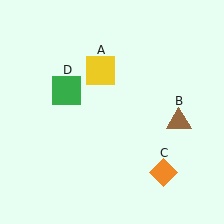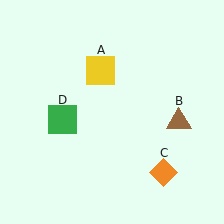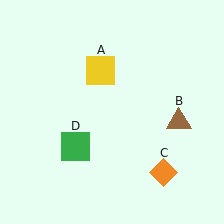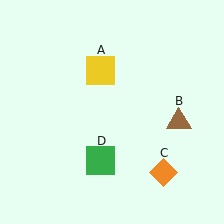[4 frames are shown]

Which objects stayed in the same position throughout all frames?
Yellow square (object A) and brown triangle (object B) and orange diamond (object C) remained stationary.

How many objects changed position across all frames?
1 object changed position: green square (object D).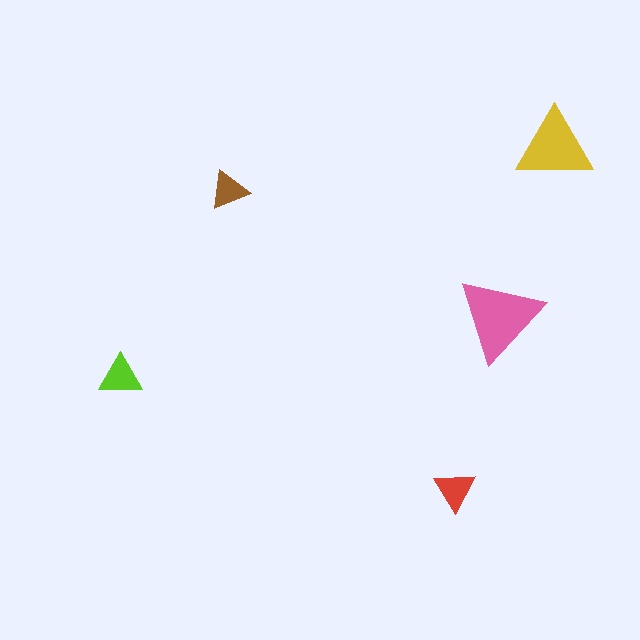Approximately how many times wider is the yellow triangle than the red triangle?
About 2 times wider.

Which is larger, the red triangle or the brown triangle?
The red one.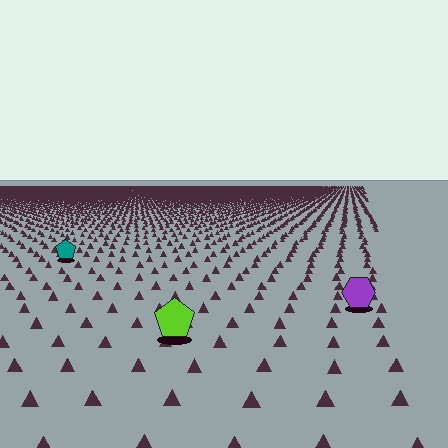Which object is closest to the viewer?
The lime pentagon is closest. The texture marks near it are larger and more spread out.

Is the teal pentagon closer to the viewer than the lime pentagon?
No. The lime pentagon is closer — you can tell from the texture gradient: the ground texture is coarser near it.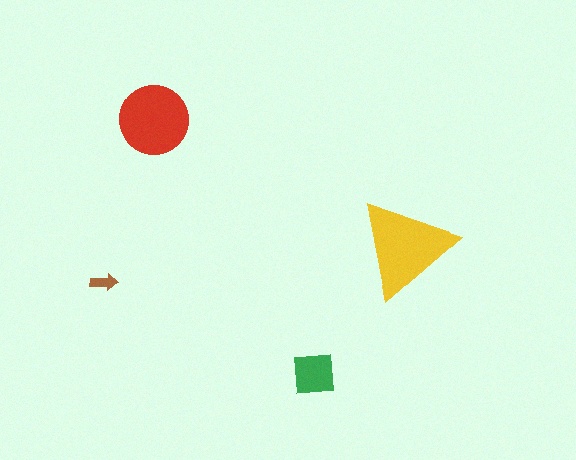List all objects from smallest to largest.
The brown arrow, the green square, the red circle, the yellow triangle.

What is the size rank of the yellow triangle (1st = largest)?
1st.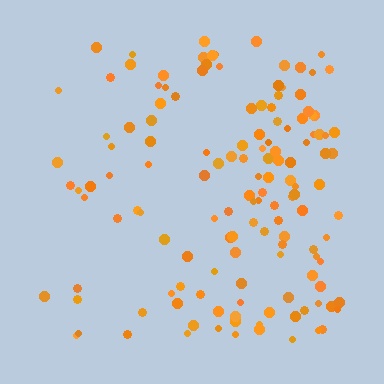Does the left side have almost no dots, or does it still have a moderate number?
Still a moderate number, just noticeably fewer than the right.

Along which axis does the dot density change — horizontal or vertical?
Horizontal.